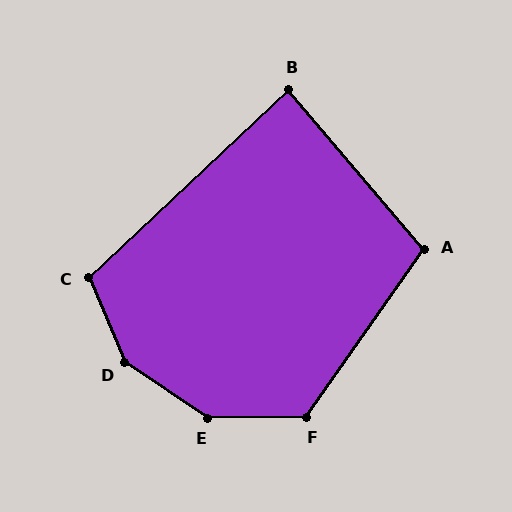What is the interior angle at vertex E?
Approximately 146 degrees (obtuse).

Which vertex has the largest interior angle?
D, at approximately 147 degrees.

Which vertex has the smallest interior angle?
B, at approximately 88 degrees.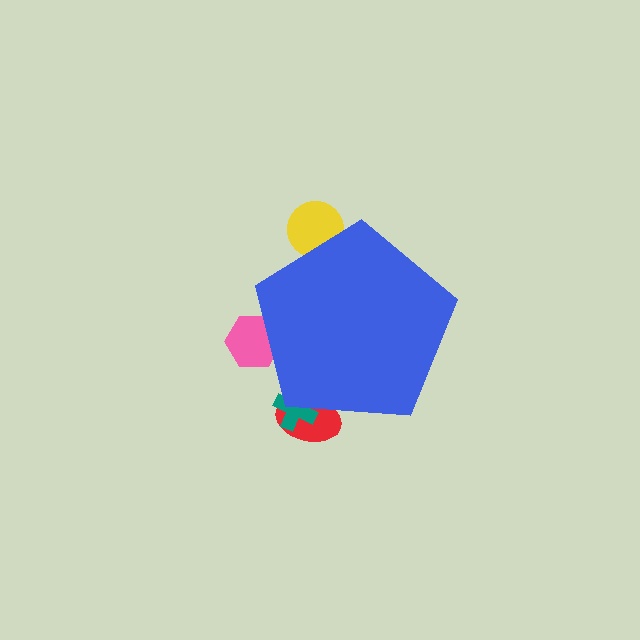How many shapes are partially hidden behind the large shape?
4 shapes are partially hidden.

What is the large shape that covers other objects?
A blue pentagon.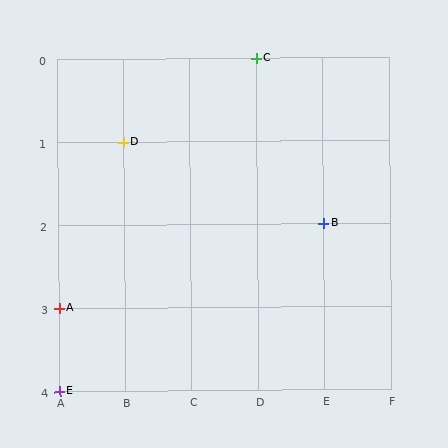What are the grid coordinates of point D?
Point D is at grid coordinates (B, 1).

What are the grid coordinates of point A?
Point A is at grid coordinates (A, 3).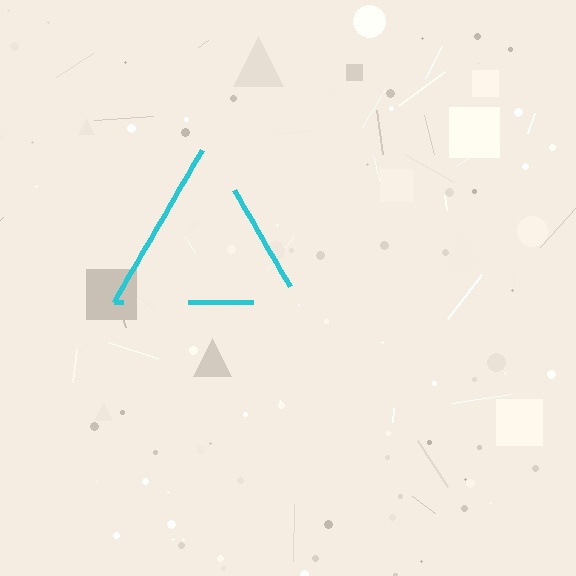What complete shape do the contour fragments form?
The contour fragments form a triangle.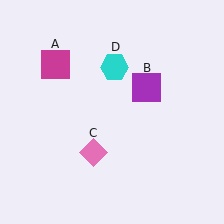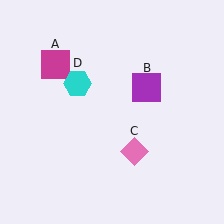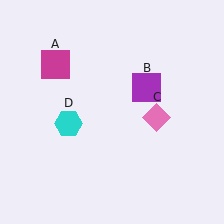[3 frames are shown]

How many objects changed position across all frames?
2 objects changed position: pink diamond (object C), cyan hexagon (object D).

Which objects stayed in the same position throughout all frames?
Magenta square (object A) and purple square (object B) remained stationary.